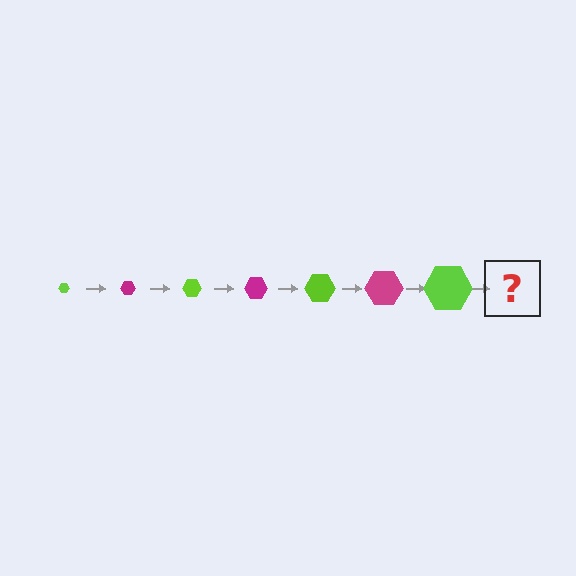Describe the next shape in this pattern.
It should be a magenta hexagon, larger than the previous one.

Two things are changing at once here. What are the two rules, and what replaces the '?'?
The two rules are that the hexagon grows larger each step and the color cycles through lime and magenta. The '?' should be a magenta hexagon, larger than the previous one.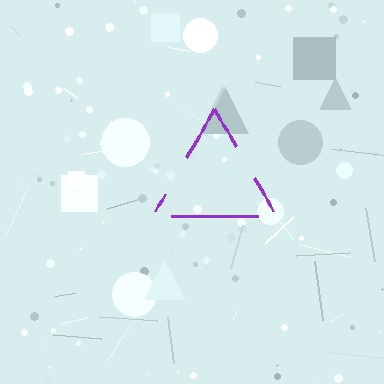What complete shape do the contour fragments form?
The contour fragments form a triangle.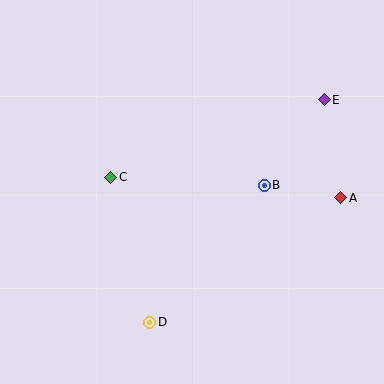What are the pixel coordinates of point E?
Point E is at (324, 100).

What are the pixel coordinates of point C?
Point C is at (111, 177).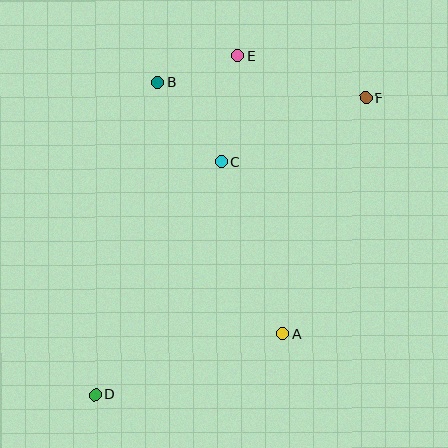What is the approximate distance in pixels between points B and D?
The distance between B and D is approximately 319 pixels.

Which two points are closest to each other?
Points B and E are closest to each other.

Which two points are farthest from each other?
Points D and F are farthest from each other.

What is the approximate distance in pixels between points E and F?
The distance between E and F is approximately 135 pixels.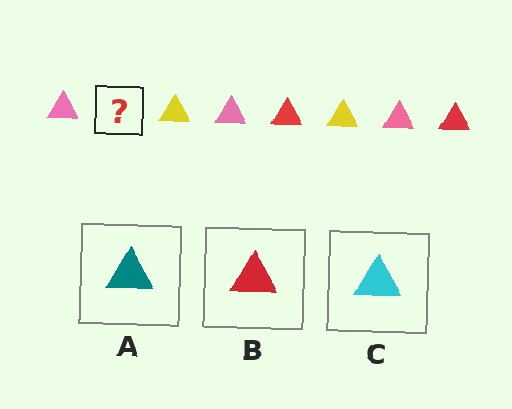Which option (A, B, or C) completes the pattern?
B.